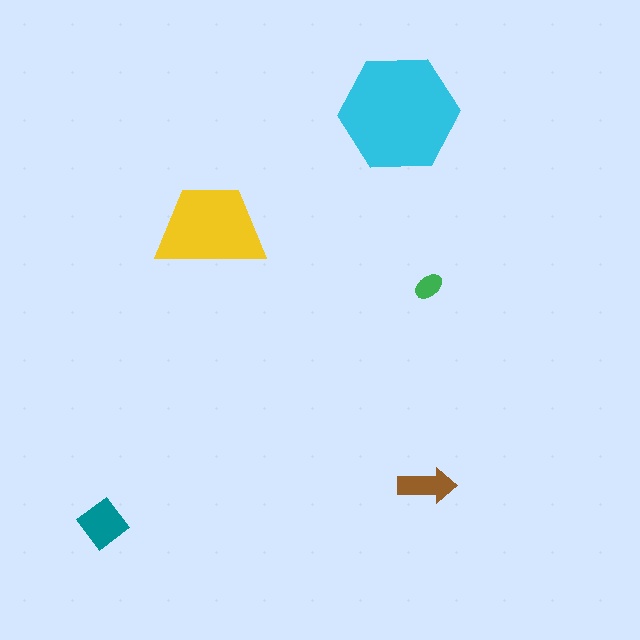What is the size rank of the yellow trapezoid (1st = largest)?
2nd.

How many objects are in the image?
There are 5 objects in the image.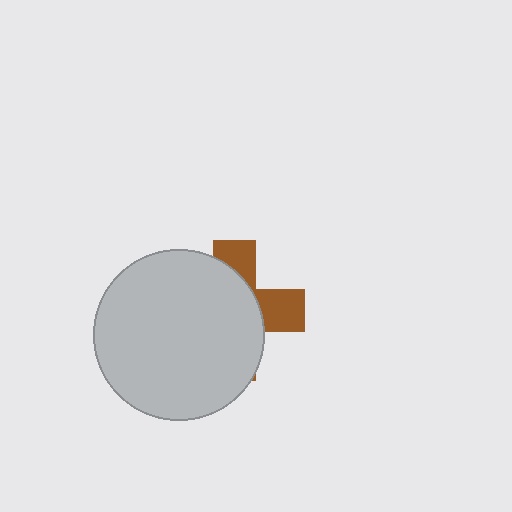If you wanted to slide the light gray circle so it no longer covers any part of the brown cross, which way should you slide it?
Slide it left — that is the most direct way to separate the two shapes.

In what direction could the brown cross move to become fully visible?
The brown cross could move right. That would shift it out from behind the light gray circle entirely.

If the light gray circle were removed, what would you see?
You would see the complete brown cross.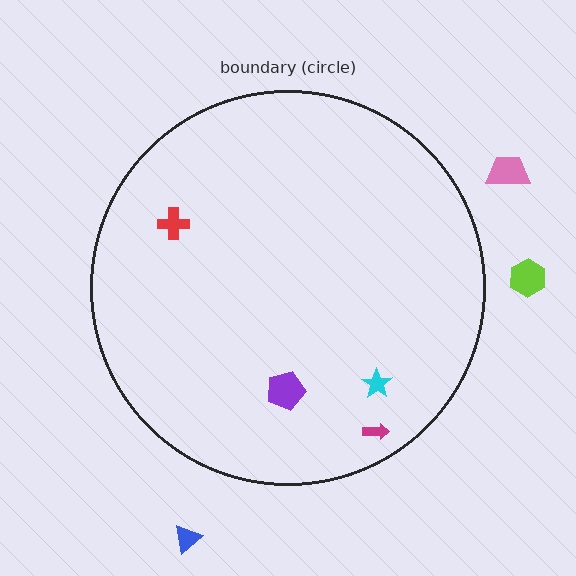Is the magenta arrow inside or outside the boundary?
Inside.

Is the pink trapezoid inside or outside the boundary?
Outside.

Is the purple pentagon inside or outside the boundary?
Inside.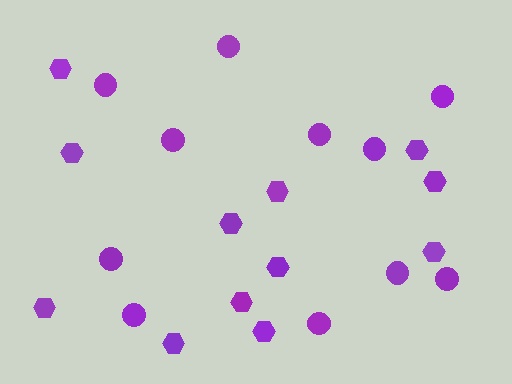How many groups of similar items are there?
There are 2 groups: one group of circles (11) and one group of hexagons (12).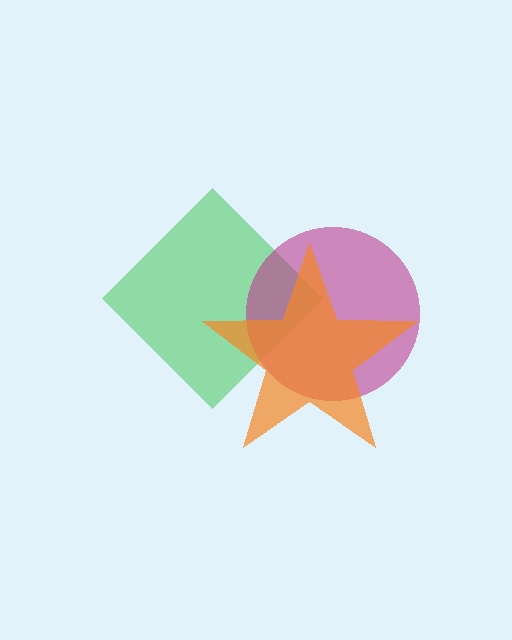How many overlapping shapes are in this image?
There are 3 overlapping shapes in the image.